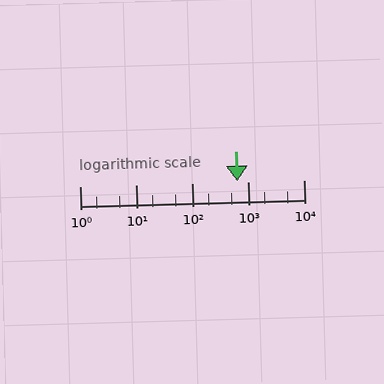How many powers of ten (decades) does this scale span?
The scale spans 4 decades, from 1 to 10000.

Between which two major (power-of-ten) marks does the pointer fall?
The pointer is between 100 and 1000.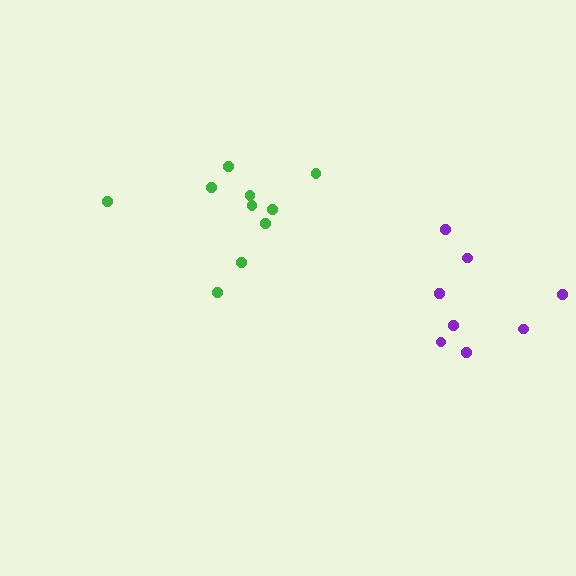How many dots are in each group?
Group 1: 10 dots, Group 2: 8 dots (18 total).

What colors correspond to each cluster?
The clusters are colored: green, purple.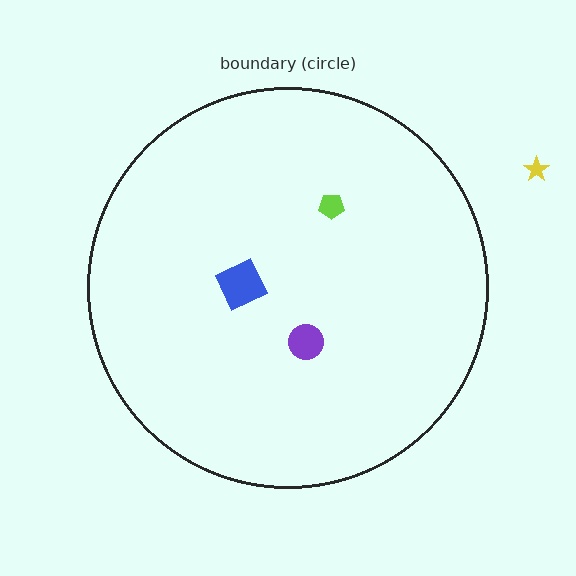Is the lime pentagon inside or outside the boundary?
Inside.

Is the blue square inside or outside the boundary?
Inside.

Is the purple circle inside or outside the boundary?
Inside.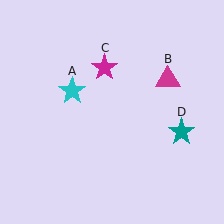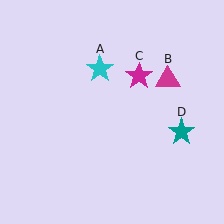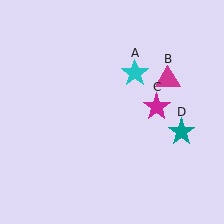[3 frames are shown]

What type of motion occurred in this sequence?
The cyan star (object A), magenta star (object C) rotated clockwise around the center of the scene.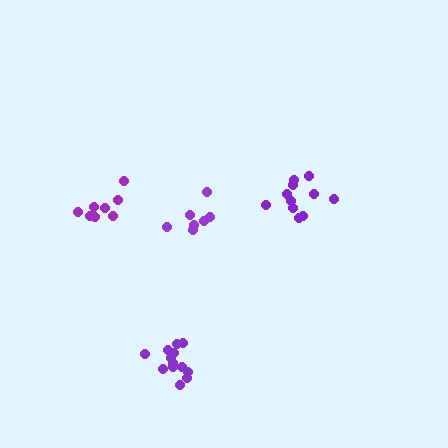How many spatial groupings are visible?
There are 4 spatial groupings.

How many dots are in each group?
Group 1: 7 dots, Group 2: 11 dots, Group 3: 8 dots, Group 4: 13 dots (39 total).